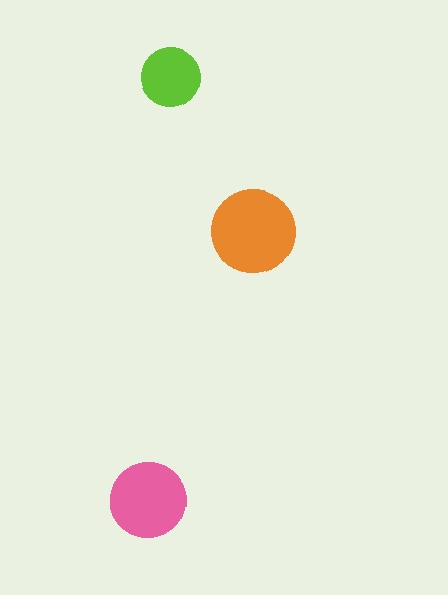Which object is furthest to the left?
The pink circle is leftmost.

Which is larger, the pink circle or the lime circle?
The pink one.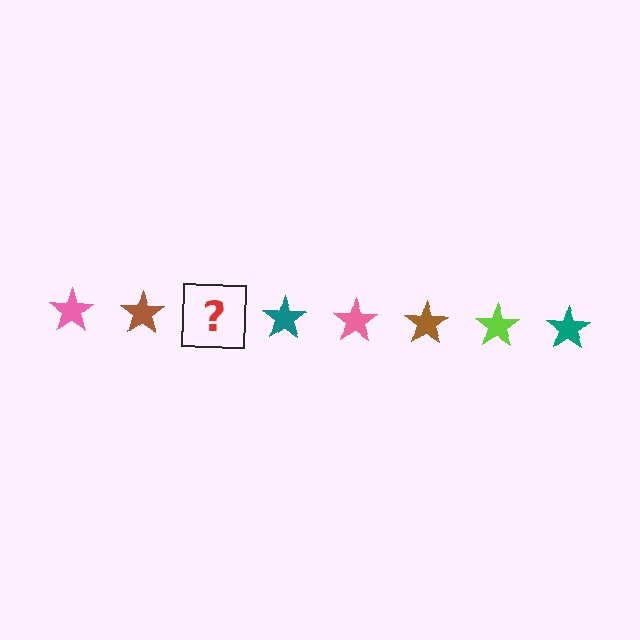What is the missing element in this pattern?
The missing element is a lime star.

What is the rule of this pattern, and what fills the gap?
The rule is that the pattern cycles through pink, brown, lime, teal stars. The gap should be filled with a lime star.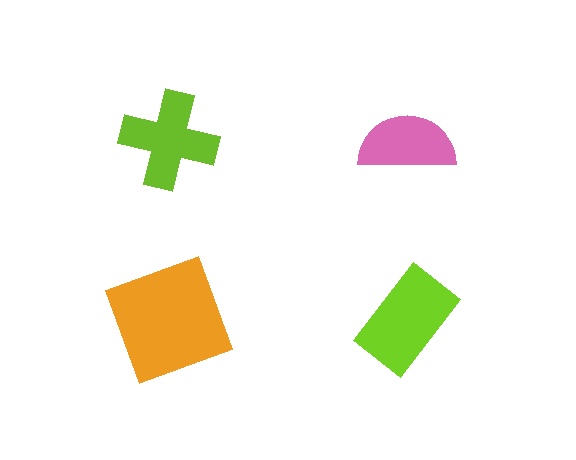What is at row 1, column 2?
A pink semicircle.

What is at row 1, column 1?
A lime cross.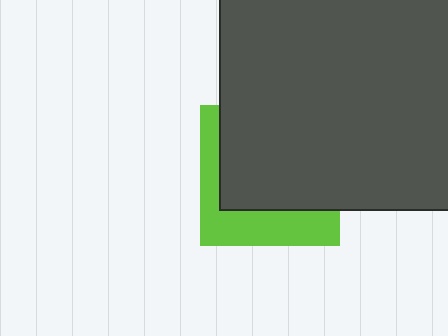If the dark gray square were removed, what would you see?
You would see the complete lime square.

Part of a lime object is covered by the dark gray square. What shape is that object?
It is a square.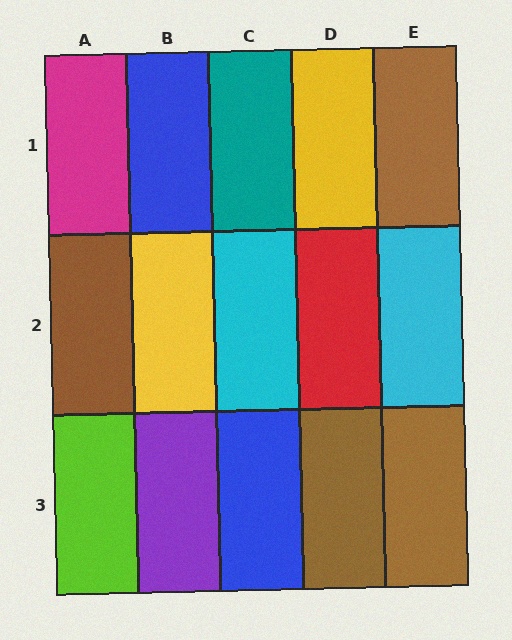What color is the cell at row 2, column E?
Cyan.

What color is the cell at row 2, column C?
Cyan.